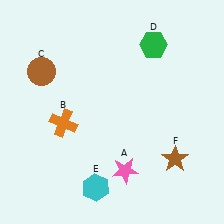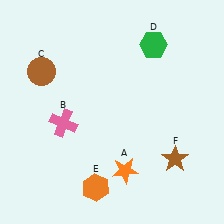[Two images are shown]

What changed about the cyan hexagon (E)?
In Image 1, E is cyan. In Image 2, it changed to orange.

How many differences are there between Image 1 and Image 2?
There are 3 differences between the two images.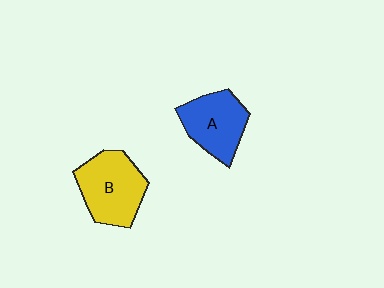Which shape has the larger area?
Shape B (yellow).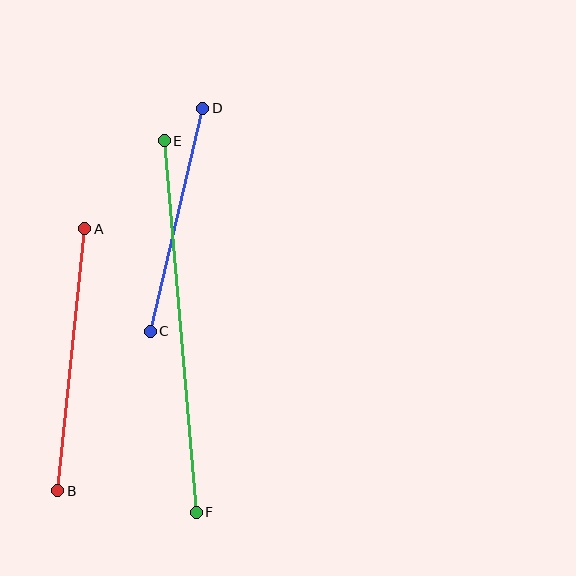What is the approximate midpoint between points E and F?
The midpoint is at approximately (180, 327) pixels.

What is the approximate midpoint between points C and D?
The midpoint is at approximately (176, 220) pixels.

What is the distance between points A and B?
The distance is approximately 264 pixels.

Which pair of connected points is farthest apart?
Points E and F are farthest apart.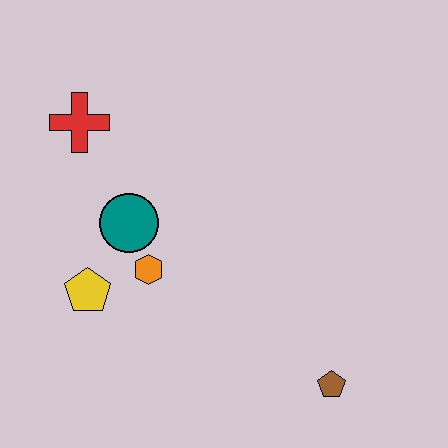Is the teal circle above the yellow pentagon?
Yes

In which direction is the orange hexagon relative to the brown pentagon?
The orange hexagon is to the left of the brown pentagon.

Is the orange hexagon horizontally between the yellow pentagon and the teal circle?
No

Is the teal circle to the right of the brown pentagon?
No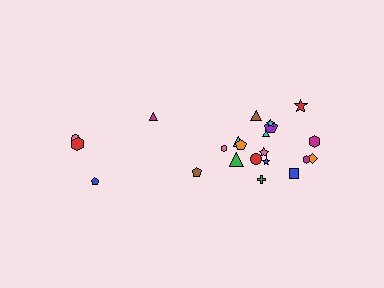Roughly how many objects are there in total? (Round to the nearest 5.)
Roughly 20 objects in total.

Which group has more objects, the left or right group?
The right group.